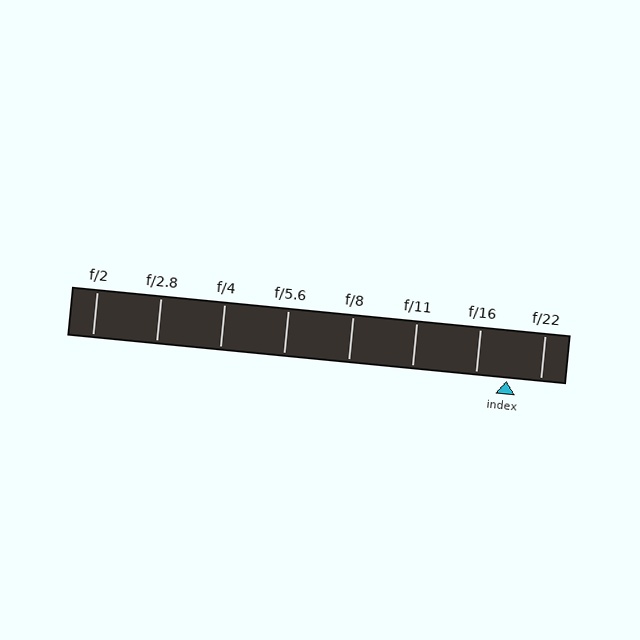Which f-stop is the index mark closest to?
The index mark is closest to f/16.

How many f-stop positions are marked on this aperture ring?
There are 8 f-stop positions marked.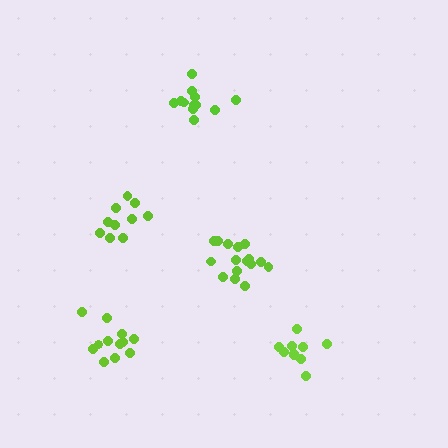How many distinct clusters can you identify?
There are 5 distinct clusters.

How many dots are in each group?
Group 1: 10 dots, Group 2: 16 dots, Group 3: 12 dots, Group 4: 10 dots, Group 5: 12 dots (60 total).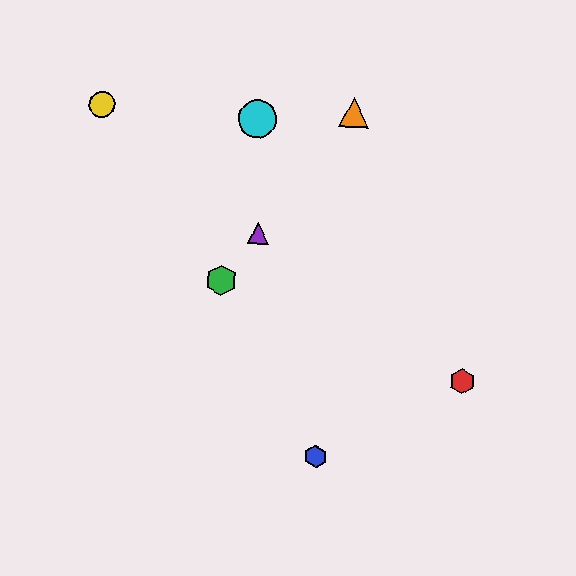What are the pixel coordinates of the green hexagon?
The green hexagon is at (221, 280).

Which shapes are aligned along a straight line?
The green hexagon, the purple triangle, the orange triangle are aligned along a straight line.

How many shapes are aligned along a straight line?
3 shapes (the green hexagon, the purple triangle, the orange triangle) are aligned along a straight line.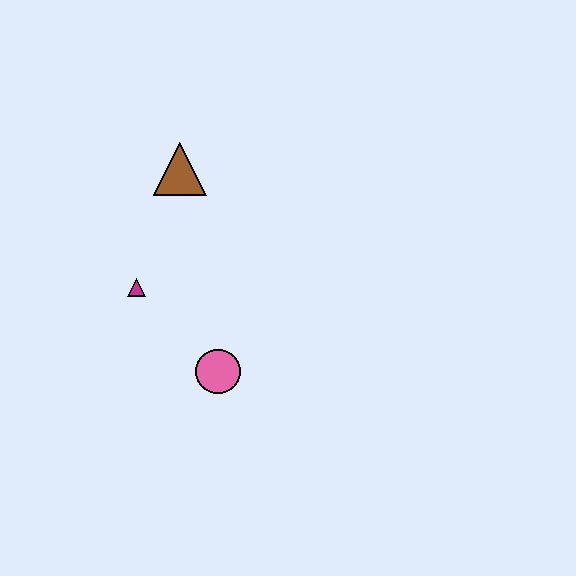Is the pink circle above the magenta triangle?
No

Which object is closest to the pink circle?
The magenta triangle is closest to the pink circle.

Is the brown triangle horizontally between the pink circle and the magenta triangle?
Yes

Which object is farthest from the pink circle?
The brown triangle is farthest from the pink circle.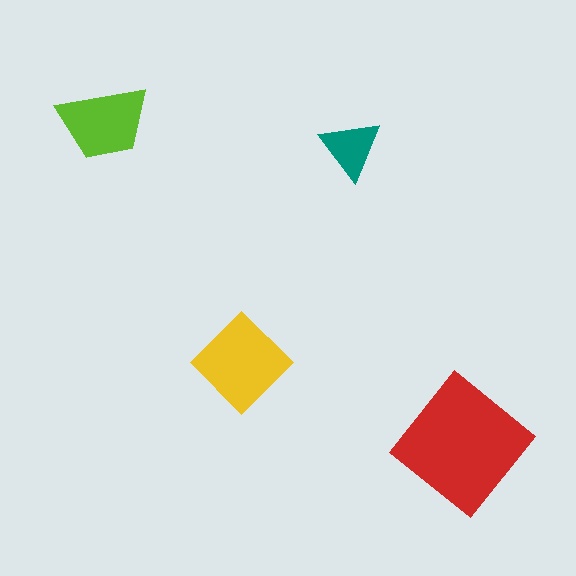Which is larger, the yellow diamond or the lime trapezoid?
The yellow diamond.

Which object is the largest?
The red diamond.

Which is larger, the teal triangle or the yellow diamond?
The yellow diamond.